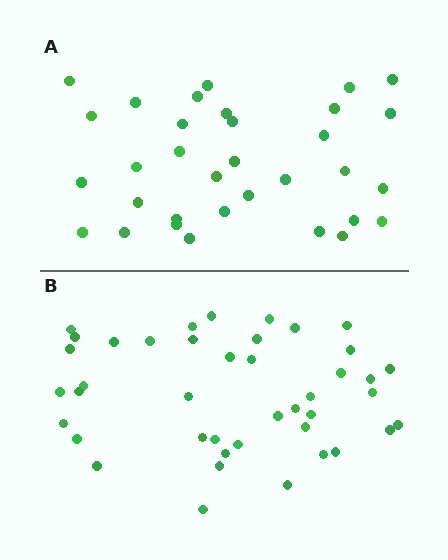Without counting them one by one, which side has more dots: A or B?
Region B (the bottom region) has more dots.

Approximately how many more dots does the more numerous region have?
Region B has roughly 8 or so more dots than region A.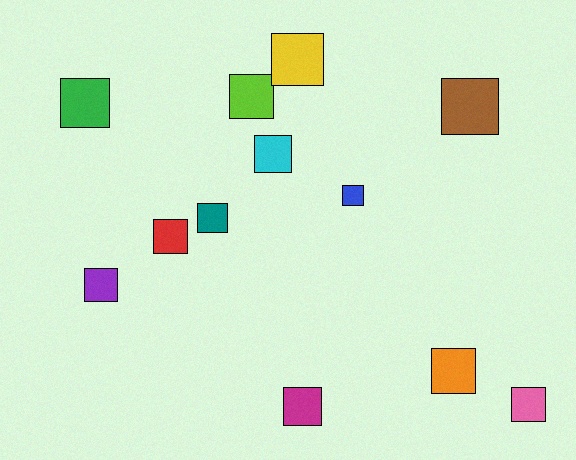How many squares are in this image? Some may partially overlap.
There are 12 squares.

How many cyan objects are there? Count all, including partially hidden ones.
There is 1 cyan object.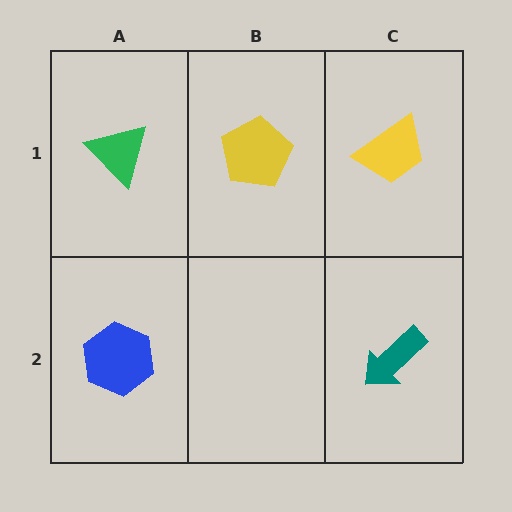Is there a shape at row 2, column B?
No, that cell is empty.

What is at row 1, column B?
A yellow pentagon.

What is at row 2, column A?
A blue hexagon.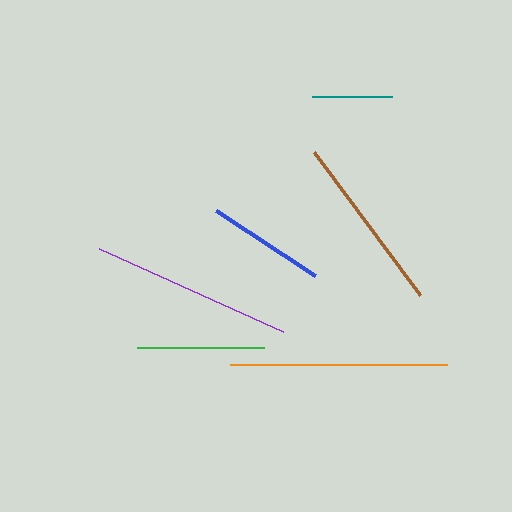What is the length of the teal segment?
The teal segment is approximately 80 pixels long.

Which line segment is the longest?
The orange line is the longest at approximately 217 pixels.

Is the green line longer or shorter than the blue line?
The green line is longer than the blue line.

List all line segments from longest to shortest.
From longest to shortest: orange, purple, brown, green, blue, teal.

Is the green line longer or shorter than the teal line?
The green line is longer than the teal line.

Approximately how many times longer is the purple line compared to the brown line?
The purple line is approximately 1.1 times the length of the brown line.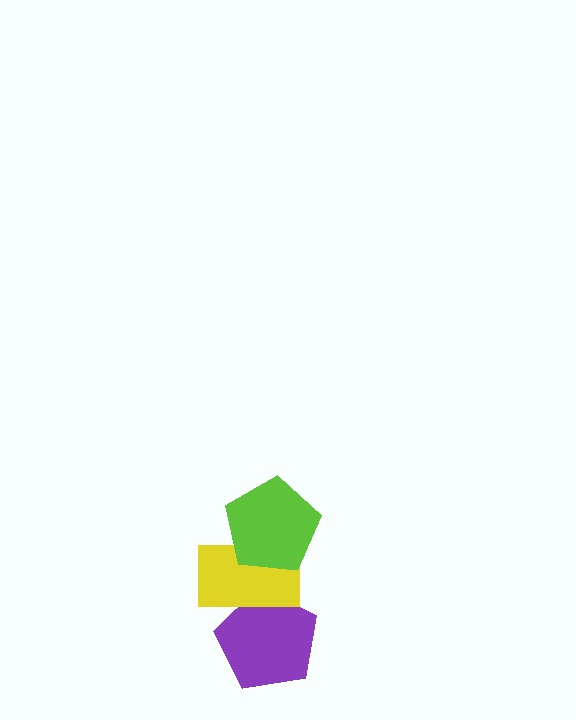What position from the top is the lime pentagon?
The lime pentagon is 1st from the top.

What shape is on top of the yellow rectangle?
The lime pentagon is on top of the yellow rectangle.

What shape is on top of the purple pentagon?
The yellow rectangle is on top of the purple pentagon.